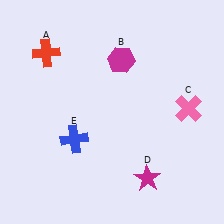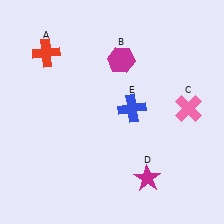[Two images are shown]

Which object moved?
The blue cross (E) moved right.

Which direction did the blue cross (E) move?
The blue cross (E) moved right.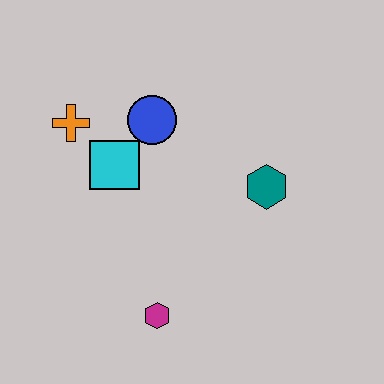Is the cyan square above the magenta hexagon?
Yes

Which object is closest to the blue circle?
The cyan square is closest to the blue circle.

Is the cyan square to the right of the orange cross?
Yes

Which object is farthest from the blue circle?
The magenta hexagon is farthest from the blue circle.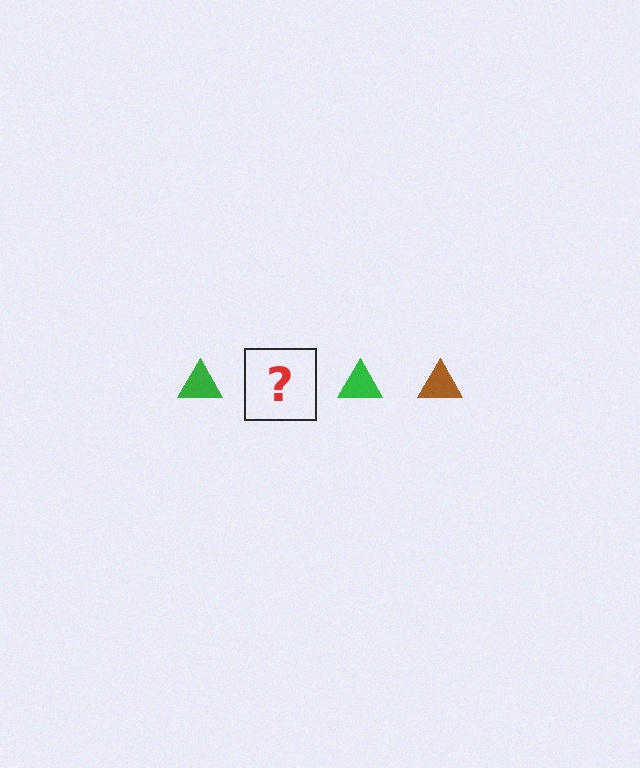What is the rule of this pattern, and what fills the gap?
The rule is that the pattern cycles through green, brown triangles. The gap should be filled with a brown triangle.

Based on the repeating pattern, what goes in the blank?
The blank should be a brown triangle.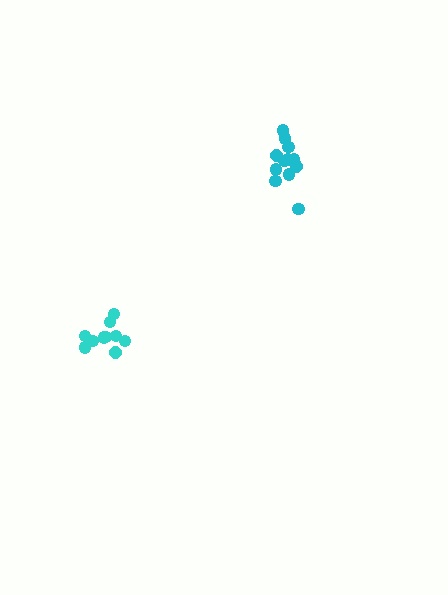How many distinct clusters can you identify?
There are 2 distinct clusters.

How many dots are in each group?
Group 1: 13 dots, Group 2: 10 dots (23 total).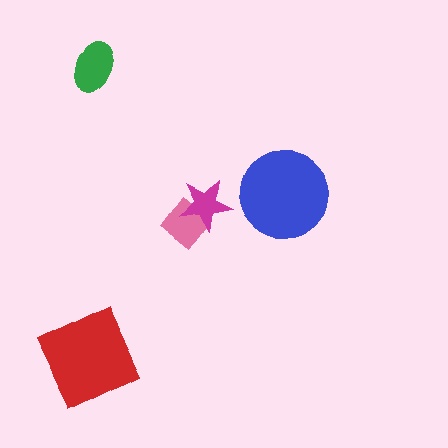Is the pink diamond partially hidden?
Yes, it is partially covered by another shape.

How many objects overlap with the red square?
0 objects overlap with the red square.